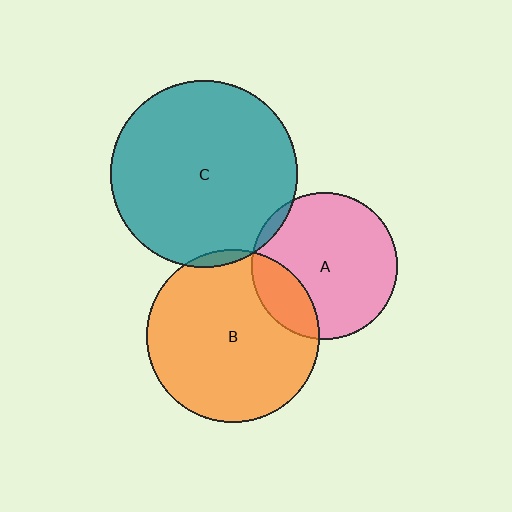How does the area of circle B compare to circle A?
Approximately 1.4 times.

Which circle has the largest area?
Circle C (teal).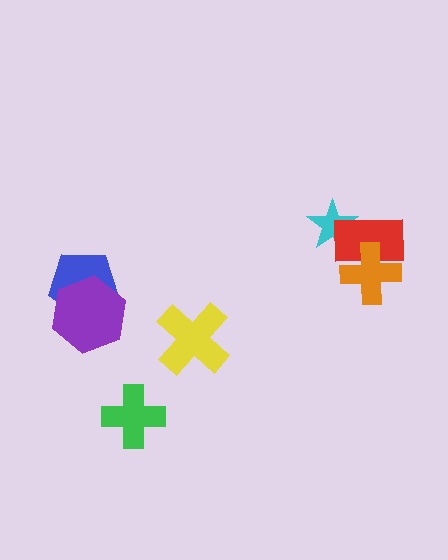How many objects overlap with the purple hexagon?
1 object overlaps with the purple hexagon.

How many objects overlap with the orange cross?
1 object overlaps with the orange cross.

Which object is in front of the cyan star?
The red rectangle is in front of the cyan star.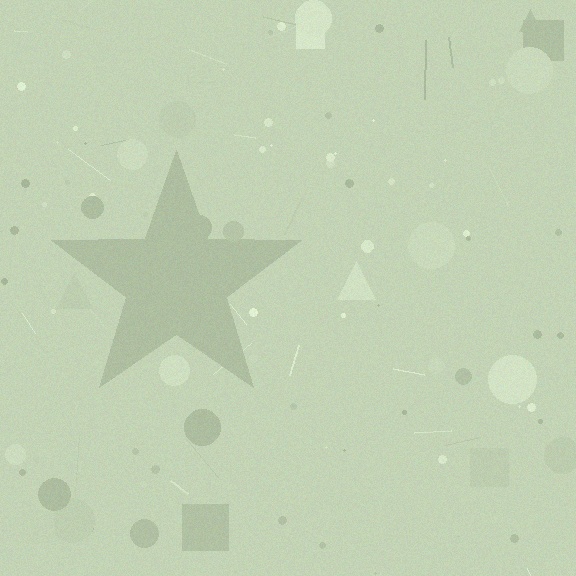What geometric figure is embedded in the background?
A star is embedded in the background.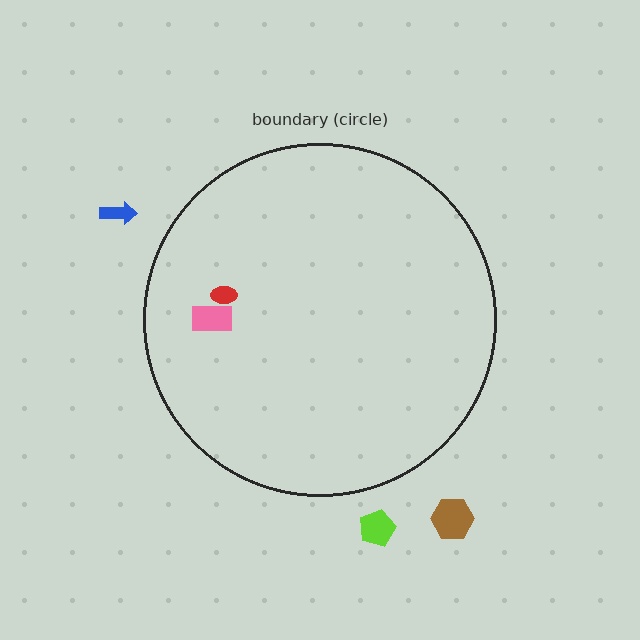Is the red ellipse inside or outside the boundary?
Inside.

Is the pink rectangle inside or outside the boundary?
Inside.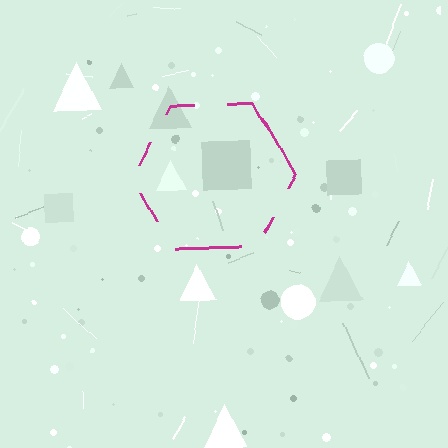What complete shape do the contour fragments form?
The contour fragments form a hexagon.